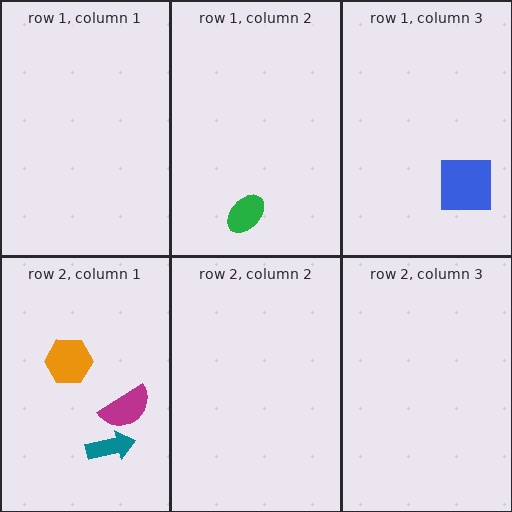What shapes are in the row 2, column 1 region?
The magenta semicircle, the teal arrow, the orange hexagon.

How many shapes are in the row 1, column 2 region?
1.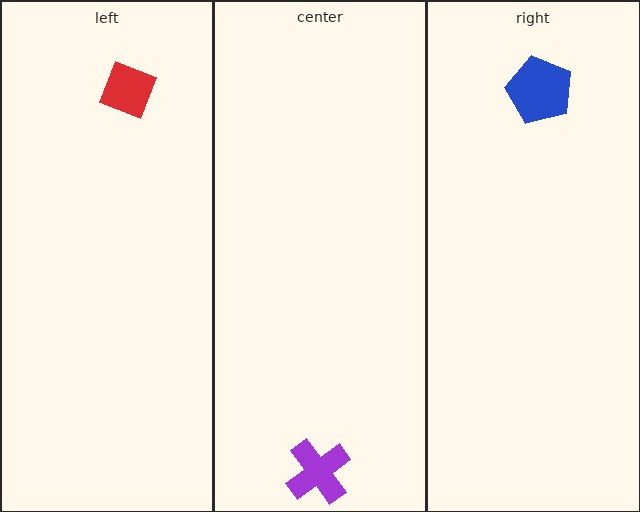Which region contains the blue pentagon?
The right region.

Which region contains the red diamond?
The left region.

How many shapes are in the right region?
1.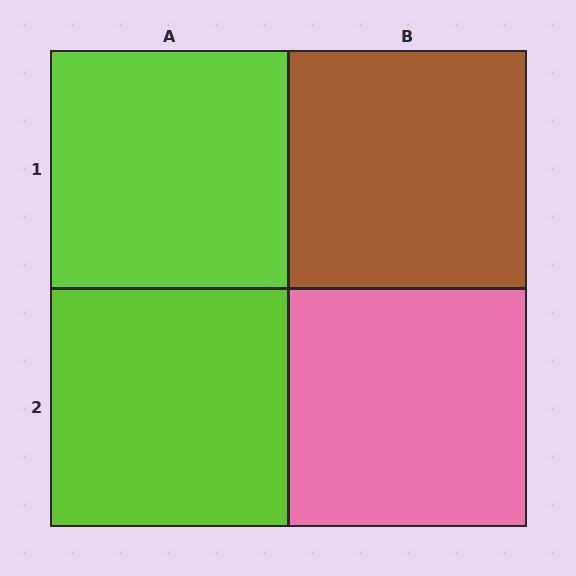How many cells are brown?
1 cell is brown.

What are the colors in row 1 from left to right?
Lime, brown.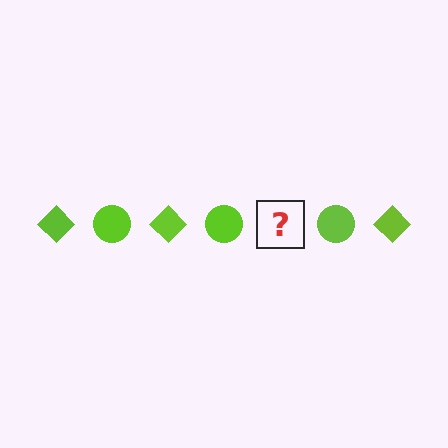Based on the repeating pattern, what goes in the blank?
The blank should be a lime diamond.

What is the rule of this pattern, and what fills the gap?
The rule is that the pattern cycles through diamond, circle shapes in lime. The gap should be filled with a lime diamond.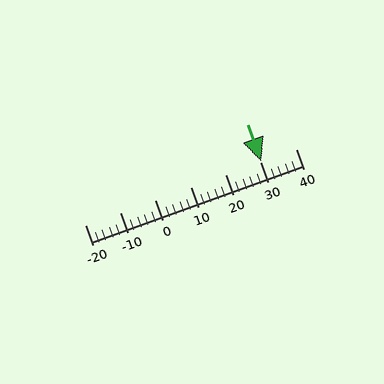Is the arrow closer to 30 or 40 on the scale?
The arrow is closer to 30.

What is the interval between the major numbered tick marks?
The major tick marks are spaced 10 units apart.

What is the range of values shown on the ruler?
The ruler shows values from -20 to 40.